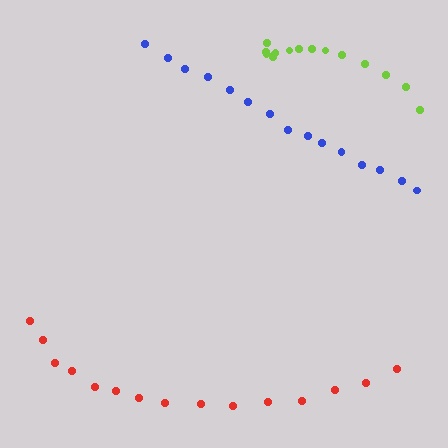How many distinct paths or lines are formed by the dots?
There are 3 distinct paths.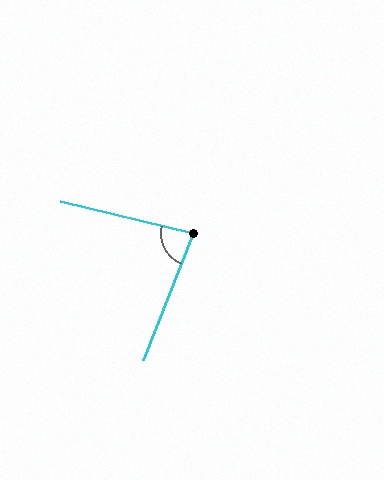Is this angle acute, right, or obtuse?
It is acute.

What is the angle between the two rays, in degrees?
Approximately 82 degrees.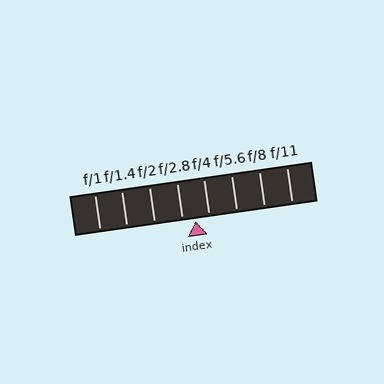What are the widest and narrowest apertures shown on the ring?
The widest aperture shown is f/1 and the narrowest is f/11.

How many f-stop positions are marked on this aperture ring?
There are 8 f-stop positions marked.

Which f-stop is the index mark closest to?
The index mark is closest to f/2.8.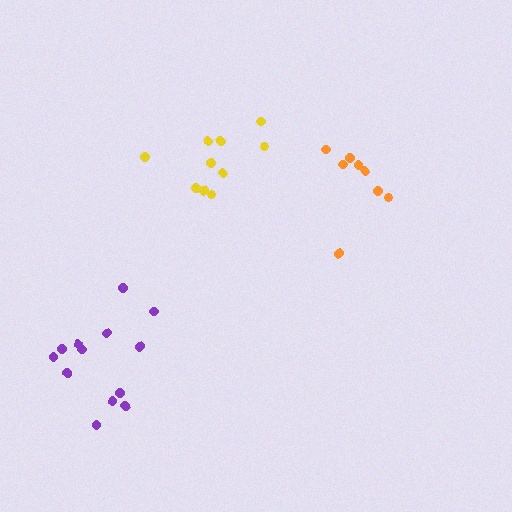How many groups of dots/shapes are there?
There are 3 groups.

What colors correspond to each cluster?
The clusters are colored: orange, yellow, purple.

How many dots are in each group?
Group 1: 8 dots, Group 2: 10 dots, Group 3: 13 dots (31 total).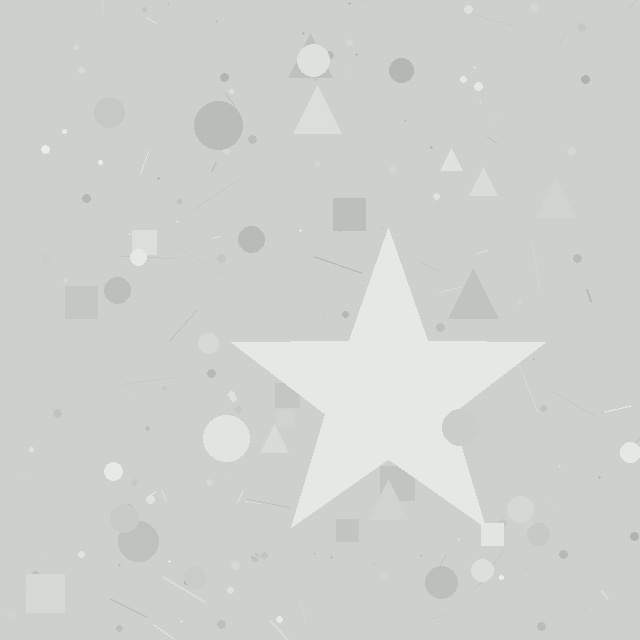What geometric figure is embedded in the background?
A star is embedded in the background.